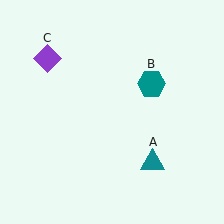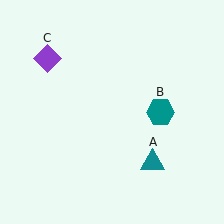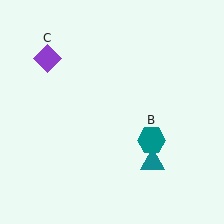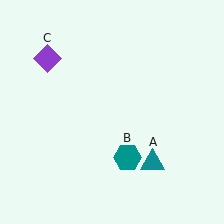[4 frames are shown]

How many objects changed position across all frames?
1 object changed position: teal hexagon (object B).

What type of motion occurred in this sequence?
The teal hexagon (object B) rotated clockwise around the center of the scene.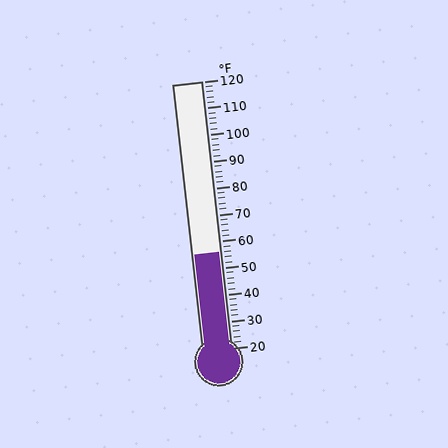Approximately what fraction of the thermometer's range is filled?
The thermometer is filled to approximately 35% of its range.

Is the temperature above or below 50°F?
The temperature is above 50°F.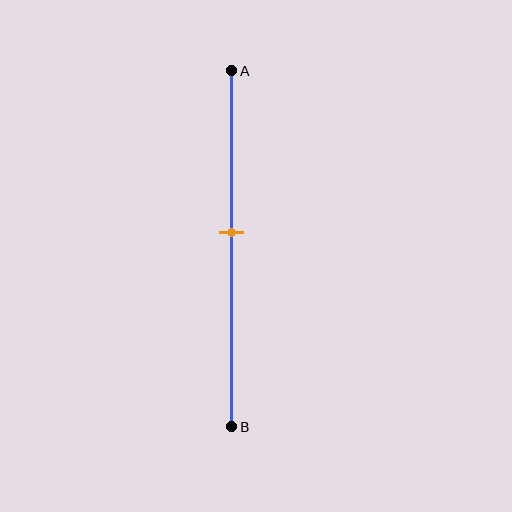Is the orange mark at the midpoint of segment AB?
No, the mark is at about 45% from A, not at the 50% midpoint.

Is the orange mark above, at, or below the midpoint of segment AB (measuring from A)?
The orange mark is above the midpoint of segment AB.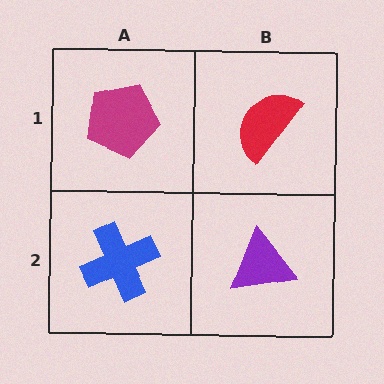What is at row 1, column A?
A magenta pentagon.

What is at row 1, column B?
A red semicircle.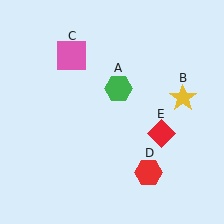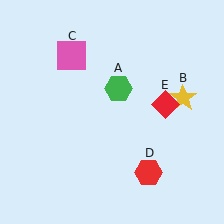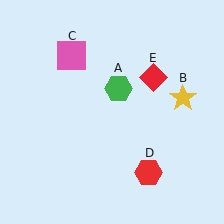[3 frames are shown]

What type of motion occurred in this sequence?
The red diamond (object E) rotated counterclockwise around the center of the scene.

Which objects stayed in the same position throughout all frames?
Green hexagon (object A) and yellow star (object B) and pink square (object C) and red hexagon (object D) remained stationary.